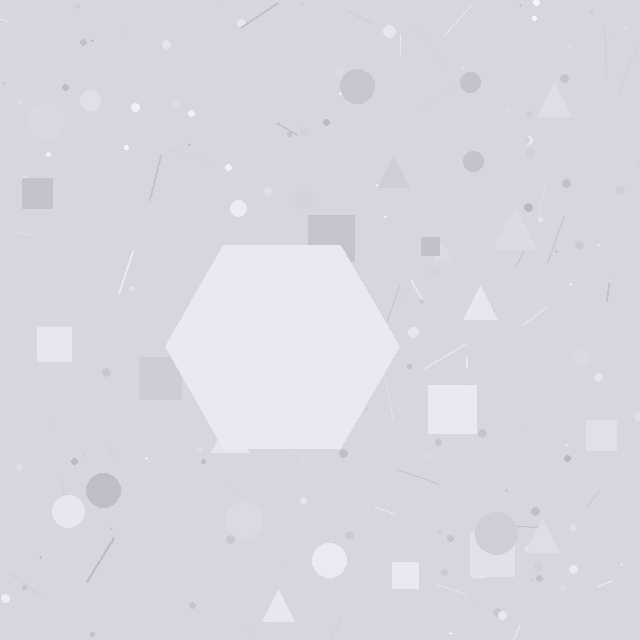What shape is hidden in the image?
A hexagon is hidden in the image.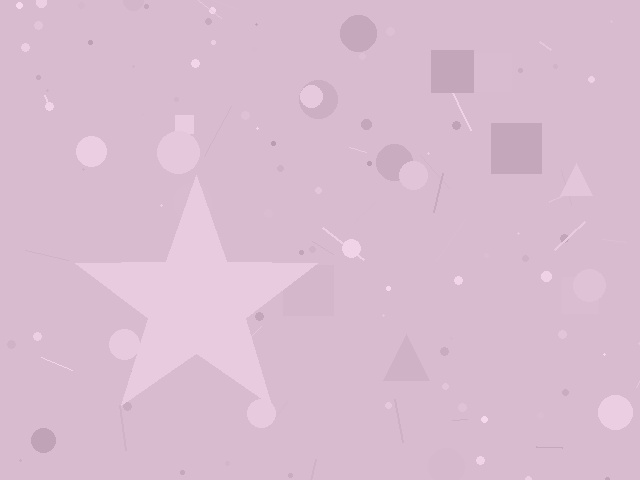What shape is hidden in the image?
A star is hidden in the image.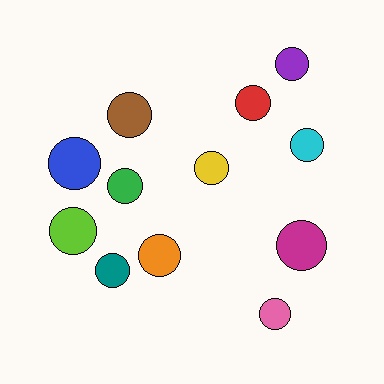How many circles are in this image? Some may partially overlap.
There are 12 circles.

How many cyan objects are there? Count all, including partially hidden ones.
There is 1 cyan object.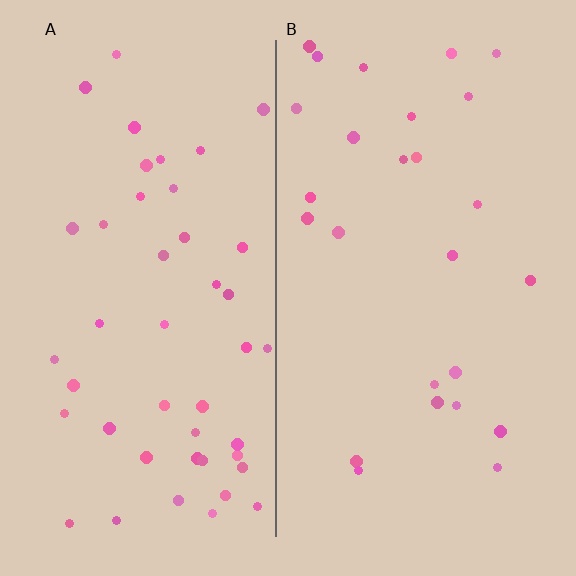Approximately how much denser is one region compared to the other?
Approximately 1.7× — region A over region B.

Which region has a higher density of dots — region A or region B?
A (the left).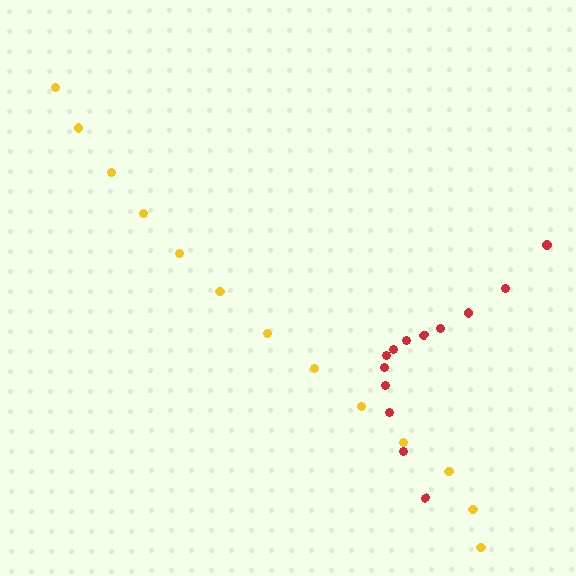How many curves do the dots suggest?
There are 2 distinct paths.